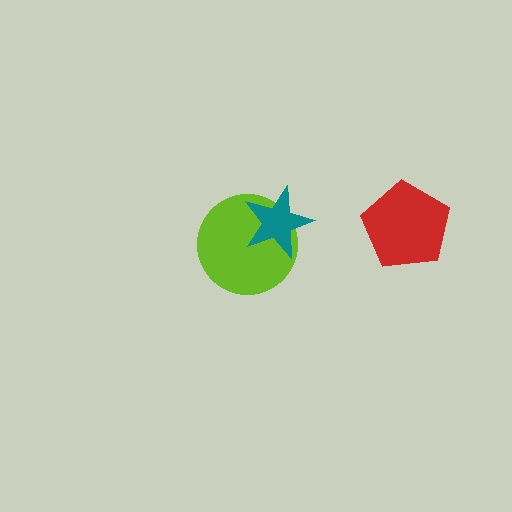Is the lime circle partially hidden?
Yes, it is partially covered by another shape.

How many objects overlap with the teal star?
1 object overlaps with the teal star.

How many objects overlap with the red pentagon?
0 objects overlap with the red pentagon.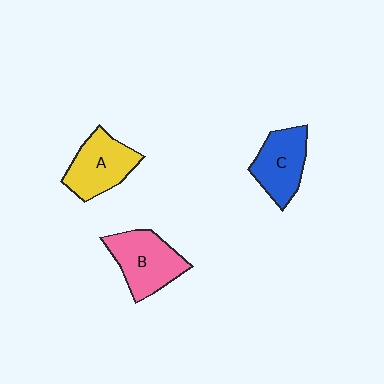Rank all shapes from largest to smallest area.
From largest to smallest: B (pink), A (yellow), C (blue).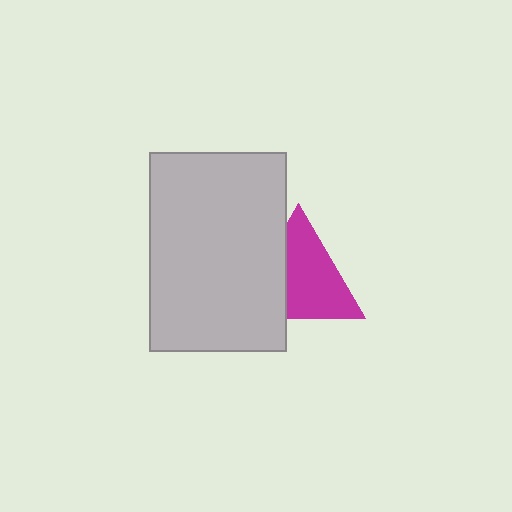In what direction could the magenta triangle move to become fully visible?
The magenta triangle could move right. That would shift it out from behind the light gray rectangle entirely.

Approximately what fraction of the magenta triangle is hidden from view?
Roughly 35% of the magenta triangle is hidden behind the light gray rectangle.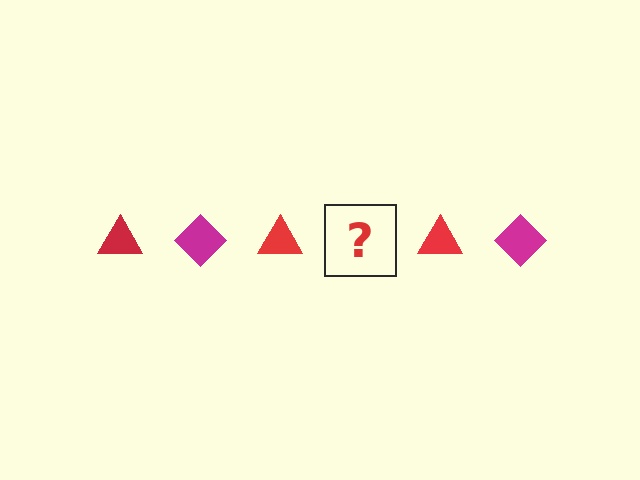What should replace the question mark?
The question mark should be replaced with a magenta diamond.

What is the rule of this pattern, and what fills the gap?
The rule is that the pattern alternates between red triangle and magenta diamond. The gap should be filled with a magenta diamond.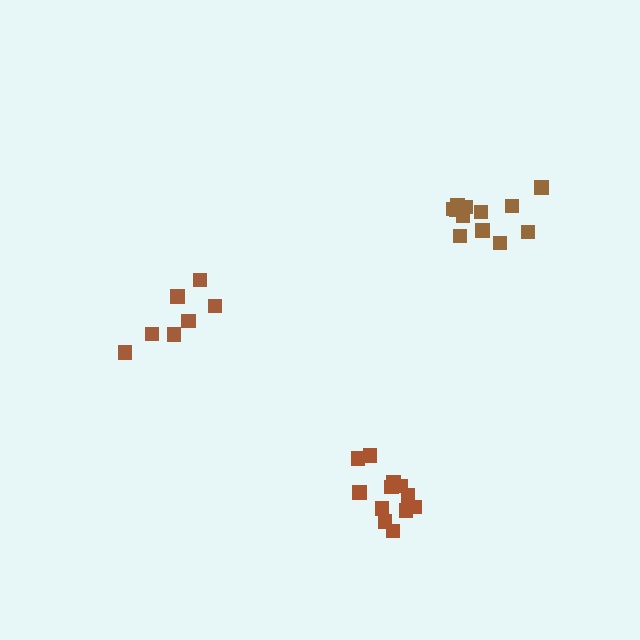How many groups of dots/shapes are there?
There are 3 groups.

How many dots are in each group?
Group 1: 7 dots, Group 2: 12 dots, Group 3: 12 dots (31 total).